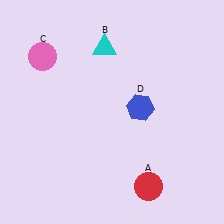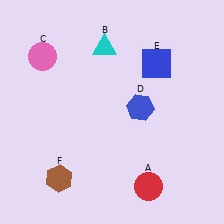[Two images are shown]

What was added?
A blue square (E), a brown hexagon (F) were added in Image 2.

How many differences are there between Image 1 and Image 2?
There are 2 differences between the two images.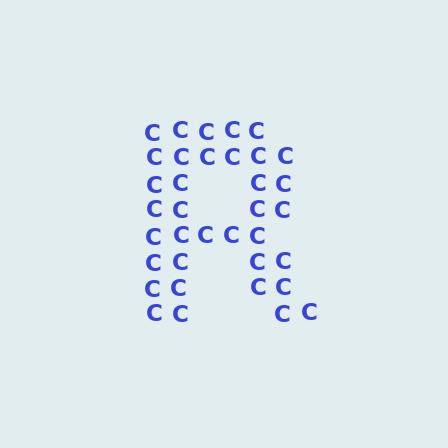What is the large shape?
The large shape is the letter R.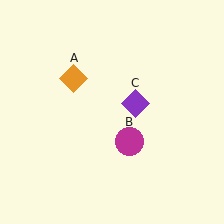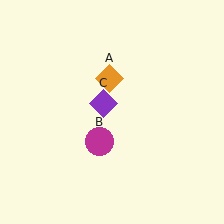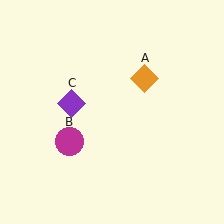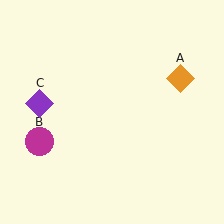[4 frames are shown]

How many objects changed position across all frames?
3 objects changed position: orange diamond (object A), magenta circle (object B), purple diamond (object C).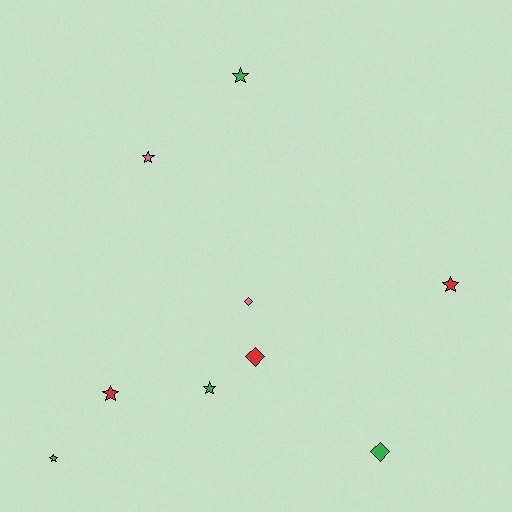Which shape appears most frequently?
Star, with 6 objects.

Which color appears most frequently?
Green, with 4 objects.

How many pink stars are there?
There is 1 pink star.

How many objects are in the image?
There are 9 objects.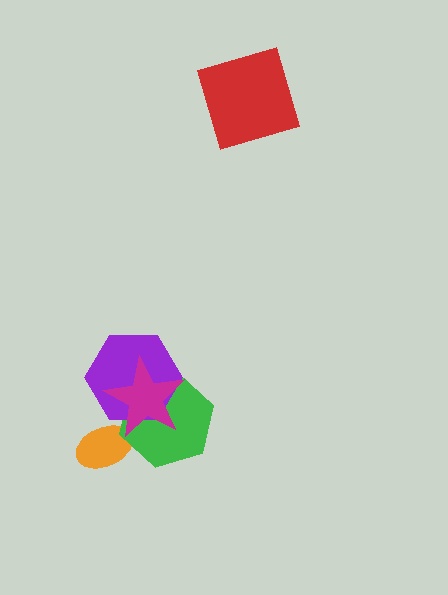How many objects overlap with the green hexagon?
3 objects overlap with the green hexagon.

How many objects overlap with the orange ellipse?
2 objects overlap with the orange ellipse.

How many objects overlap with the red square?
0 objects overlap with the red square.